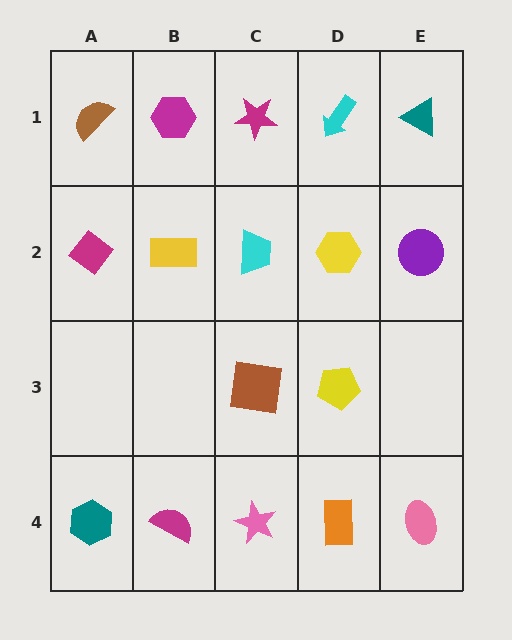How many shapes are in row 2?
5 shapes.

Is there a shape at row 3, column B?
No, that cell is empty.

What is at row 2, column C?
A cyan trapezoid.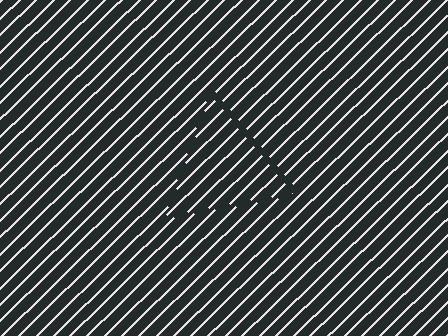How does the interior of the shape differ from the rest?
The interior of the shape contains the same grating, shifted by half a period — the contour is defined by the phase discontinuity where line-ends from the inner and outer gratings abut.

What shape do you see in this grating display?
An illusory triangle. The interior of the shape contains the same grating, shifted by half a period — the contour is defined by the phase discontinuity where line-ends from the inner and outer gratings abut.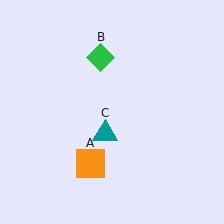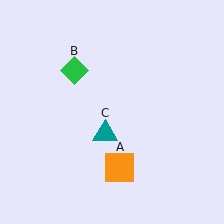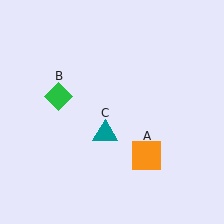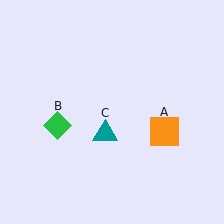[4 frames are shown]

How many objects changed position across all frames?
2 objects changed position: orange square (object A), green diamond (object B).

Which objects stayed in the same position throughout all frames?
Teal triangle (object C) remained stationary.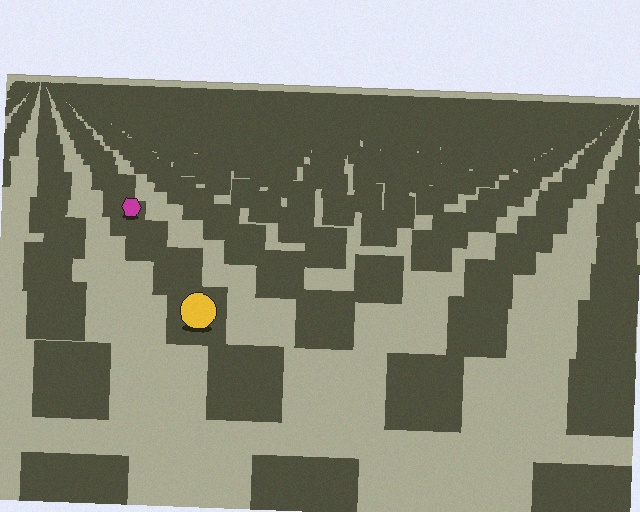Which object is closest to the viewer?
The yellow circle is closest. The texture marks near it are larger and more spread out.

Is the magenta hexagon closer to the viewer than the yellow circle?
No. The yellow circle is closer — you can tell from the texture gradient: the ground texture is coarser near it.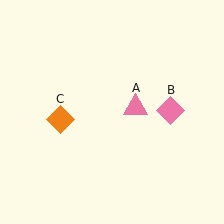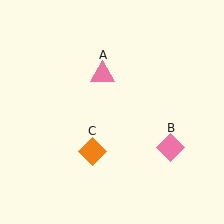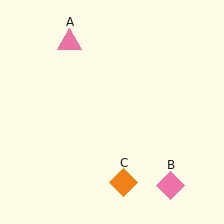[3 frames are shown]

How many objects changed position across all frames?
3 objects changed position: pink triangle (object A), pink diamond (object B), orange diamond (object C).